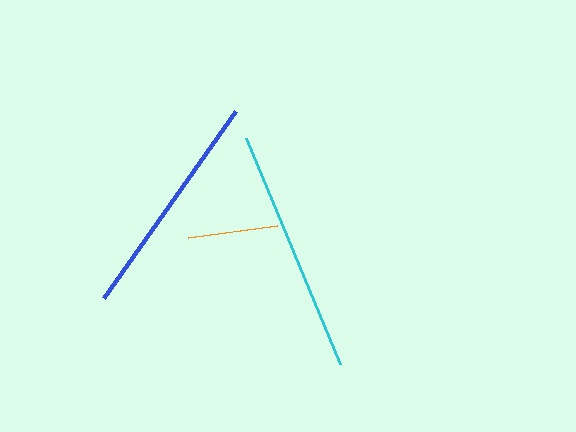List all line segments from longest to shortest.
From longest to shortest: cyan, blue, orange.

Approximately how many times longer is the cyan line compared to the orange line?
The cyan line is approximately 2.7 times the length of the orange line.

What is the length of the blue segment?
The blue segment is approximately 230 pixels long.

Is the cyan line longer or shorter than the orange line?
The cyan line is longer than the orange line.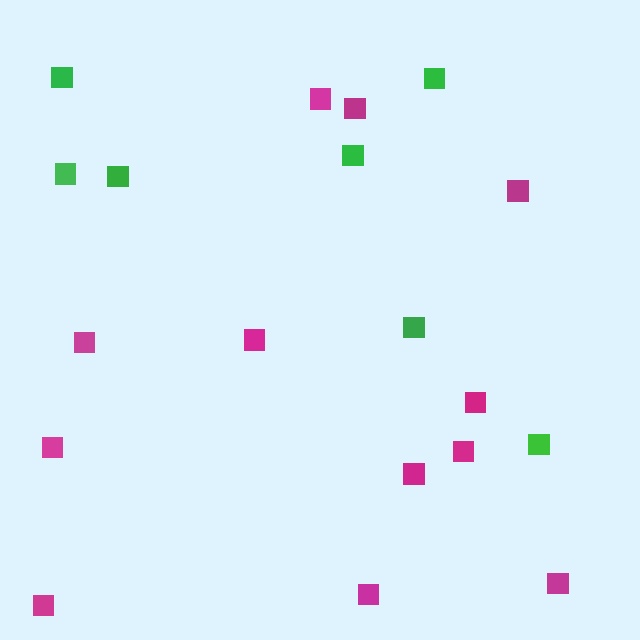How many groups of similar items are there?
There are 2 groups: one group of magenta squares (12) and one group of green squares (7).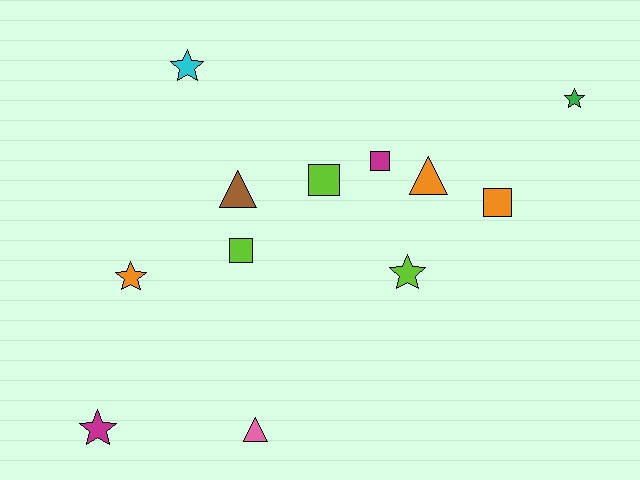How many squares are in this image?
There are 4 squares.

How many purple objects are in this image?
There are no purple objects.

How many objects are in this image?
There are 12 objects.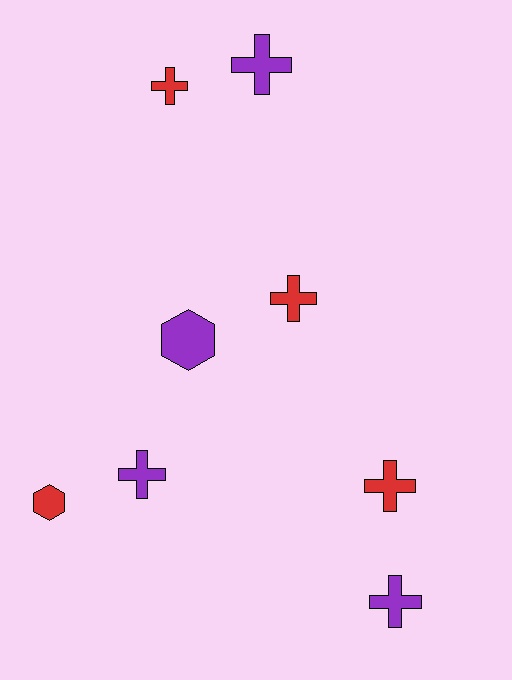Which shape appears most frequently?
Cross, with 6 objects.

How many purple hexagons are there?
There is 1 purple hexagon.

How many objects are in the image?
There are 8 objects.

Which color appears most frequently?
Purple, with 4 objects.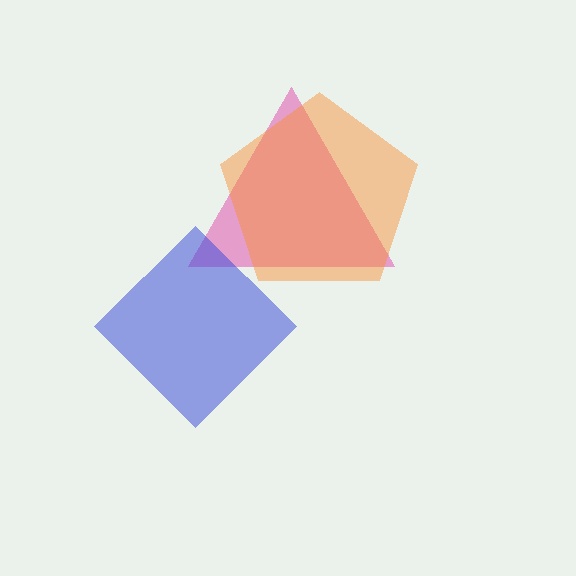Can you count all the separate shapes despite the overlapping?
Yes, there are 3 separate shapes.